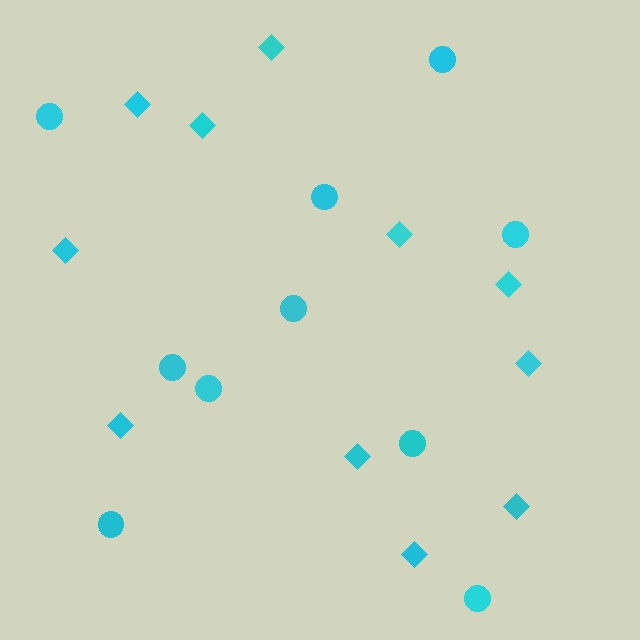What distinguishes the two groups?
There are 2 groups: one group of circles (10) and one group of diamonds (11).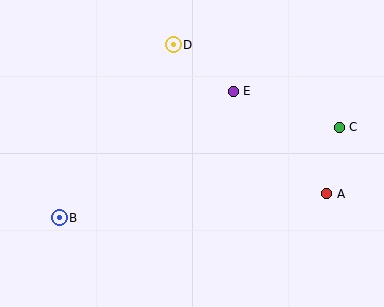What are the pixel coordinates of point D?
Point D is at (173, 45).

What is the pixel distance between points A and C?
The distance between A and C is 68 pixels.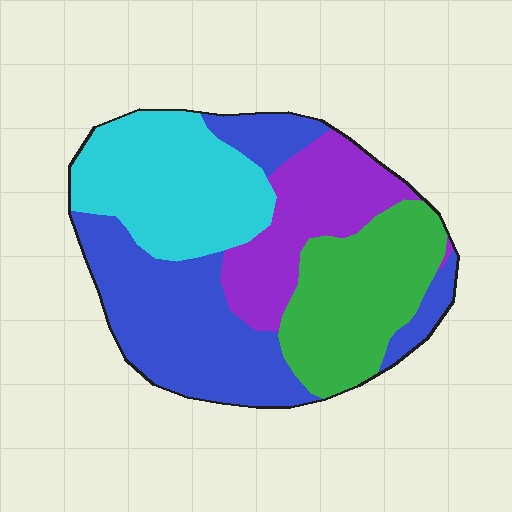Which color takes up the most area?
Blue, at roughly 35%.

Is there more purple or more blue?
Blue.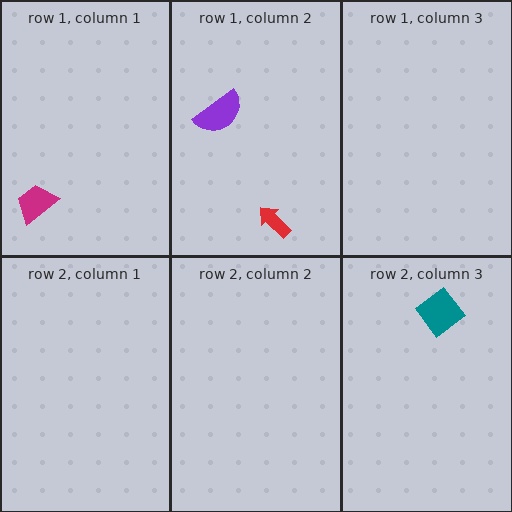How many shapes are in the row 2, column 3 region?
1.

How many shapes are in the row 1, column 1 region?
1.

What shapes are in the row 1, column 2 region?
The purple semicircle, the red arrow.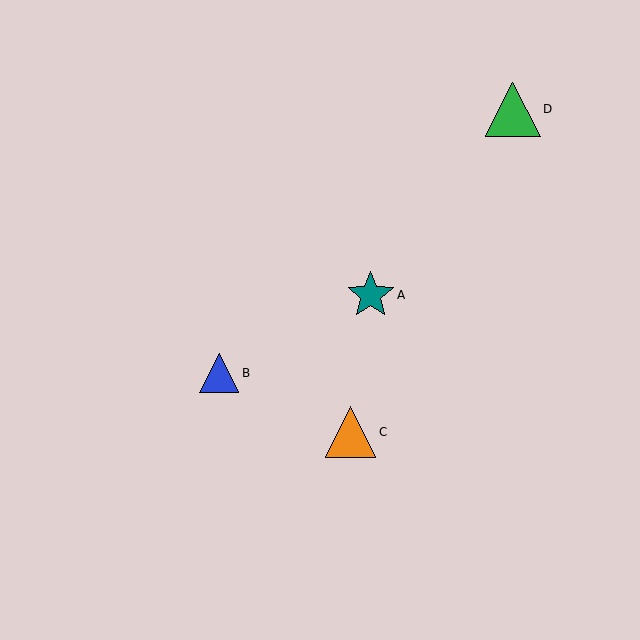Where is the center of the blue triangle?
The center of the blue triangle is at (219, 373).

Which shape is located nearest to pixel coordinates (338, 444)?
The orange triangle (labeled C) at (350, 432) is nearest to that location.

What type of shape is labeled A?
Shape A is a teal star.